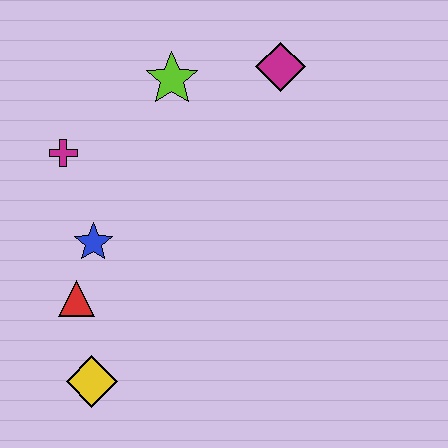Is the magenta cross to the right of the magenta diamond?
No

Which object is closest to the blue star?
The red triangle is closest to the blue star.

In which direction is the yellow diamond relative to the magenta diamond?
The yellow diamond is below the magenta diamond.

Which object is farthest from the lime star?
The yellow diamond is farthest from the lime star.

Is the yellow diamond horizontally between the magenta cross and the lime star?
Yes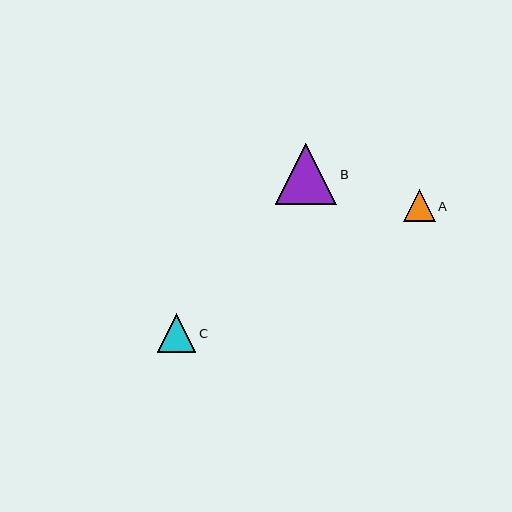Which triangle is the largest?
Triangle B is the largest with a size of approximately 61 pixels.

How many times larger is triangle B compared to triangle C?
Triangle B is approximately 1.6 times the size of triangle C.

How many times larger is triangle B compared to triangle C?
Triangle B is approximately 1.6 times the size of triangle C.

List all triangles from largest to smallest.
From largest to smallest: B, C, A.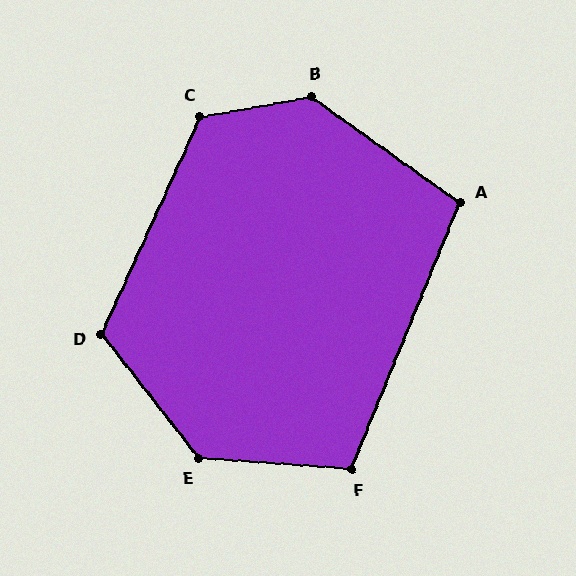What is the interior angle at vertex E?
Approximately 132 degrees (obtuse).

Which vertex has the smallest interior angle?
A, at approximately 103 degrees.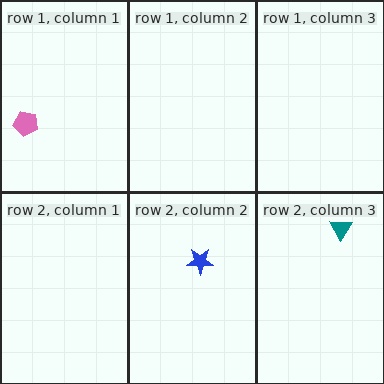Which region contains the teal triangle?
The row 2, column 3 region.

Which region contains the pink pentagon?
The row 1, column 1 region.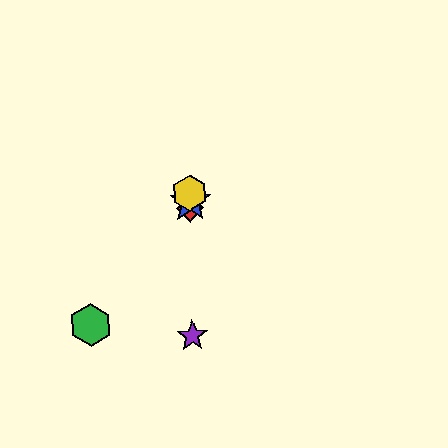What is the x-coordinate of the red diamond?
The red diamond is at x≈190.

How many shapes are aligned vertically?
4 shapes (the red diamond, the blue star, the yellow hexagon, the purple star) are aligned vertically.